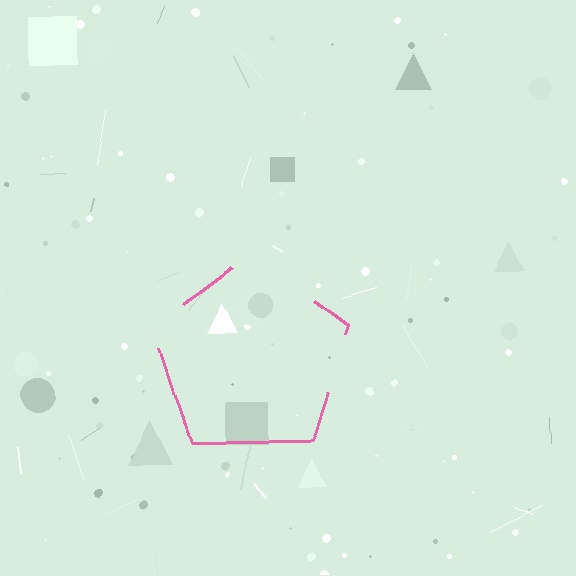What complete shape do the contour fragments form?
The contour fragments form a pentagon.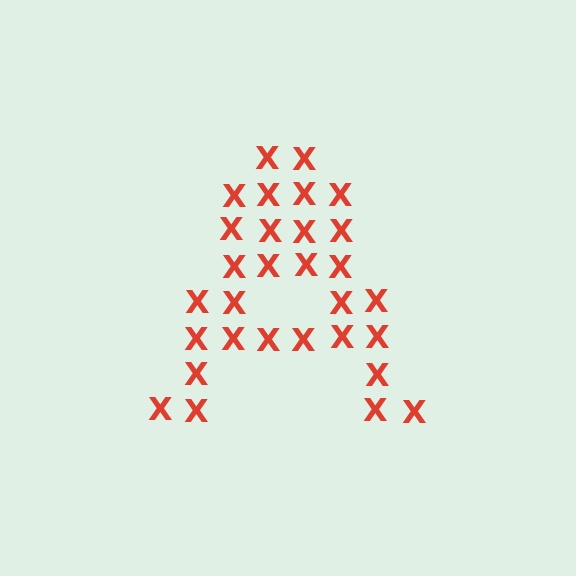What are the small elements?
The small elements are letter X's.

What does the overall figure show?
The overall figure shows the letter A.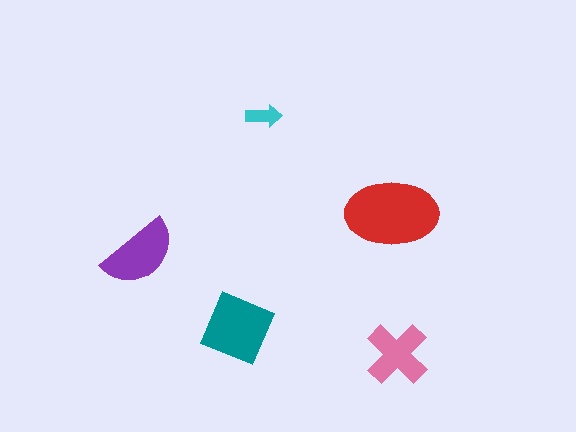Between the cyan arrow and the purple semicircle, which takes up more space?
The purple semicircle.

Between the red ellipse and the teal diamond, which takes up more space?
The red ellipse.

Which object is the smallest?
The cyan arrow.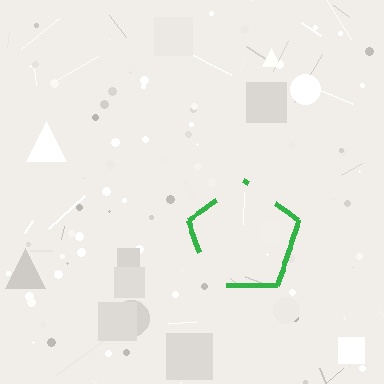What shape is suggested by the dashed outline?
The dashed outline suggests a pentagon.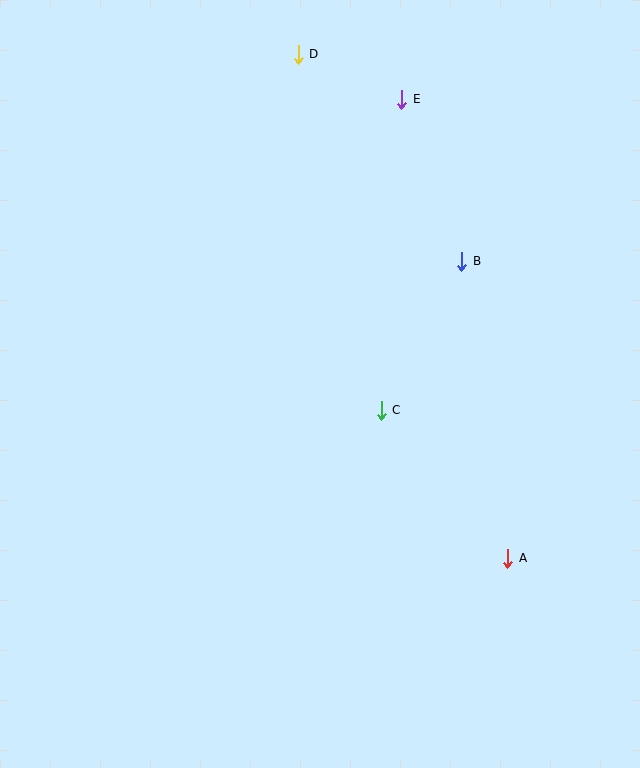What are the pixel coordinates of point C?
Point C is at (381, 410).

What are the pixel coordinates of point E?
Point E is at (402, 99).